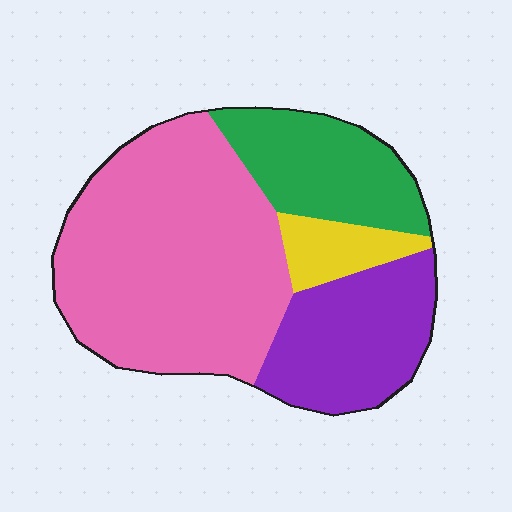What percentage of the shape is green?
Green takes up about one fifth (1/5) of the shape.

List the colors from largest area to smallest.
From largest to smallest: pink, purple, green, yellow.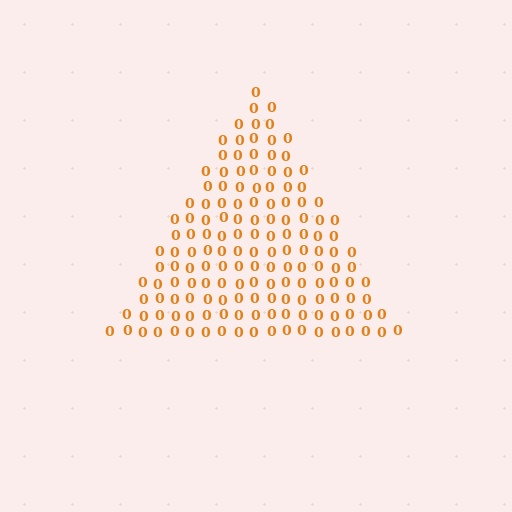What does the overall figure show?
The overall figure shows a triangle.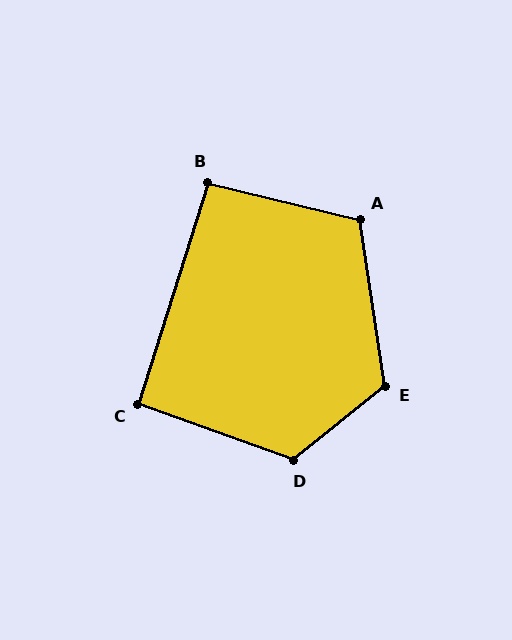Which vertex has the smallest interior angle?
C, at approximately 92 degrees.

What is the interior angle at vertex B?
Approximately 94 degrees (approximately right).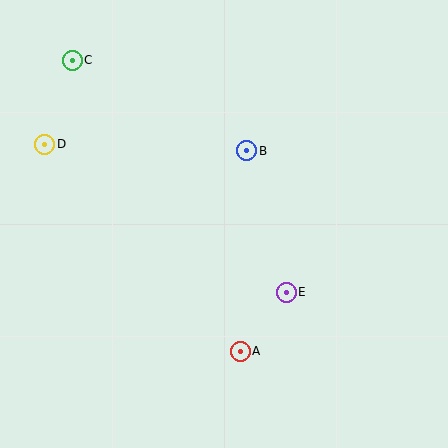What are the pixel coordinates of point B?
Point B is at (247, 151).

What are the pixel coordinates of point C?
Point C is at (72, 60).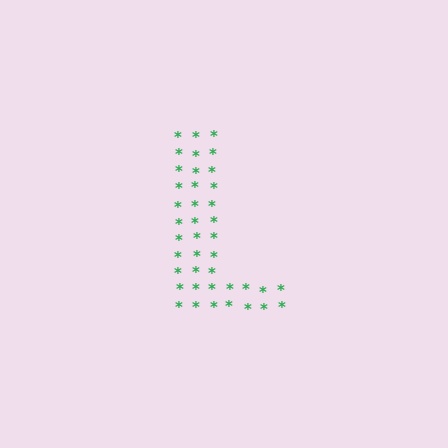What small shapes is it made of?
It is made of small asterisks.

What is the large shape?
The large shape is the letter L.